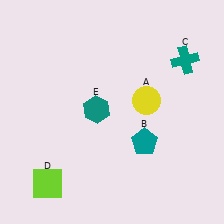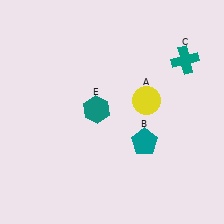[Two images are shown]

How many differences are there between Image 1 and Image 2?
There is 1 difference between the two images.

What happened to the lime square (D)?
The lime square (D) was removed in Image 2. It was in the bottom-left area of Image 1.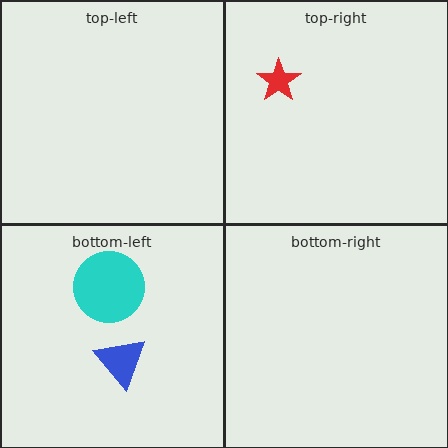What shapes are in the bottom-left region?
The cyan circle, the blue triangle.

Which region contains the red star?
The top-right region.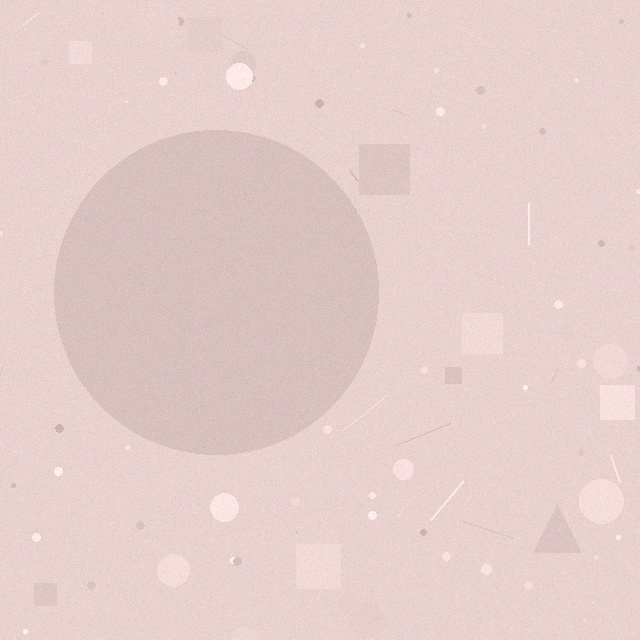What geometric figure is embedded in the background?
A circle is embedded in the background.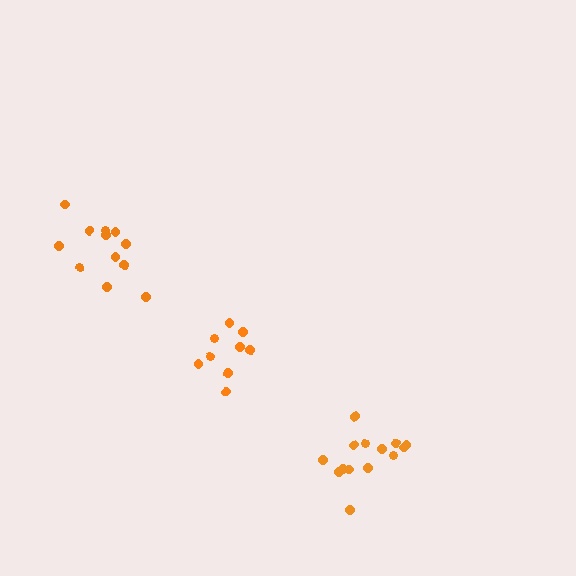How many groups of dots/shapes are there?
There are 3 groups.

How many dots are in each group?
Group 1: 14 dots, Group 2: 9 dots, Group 3: 12 dots (35 total).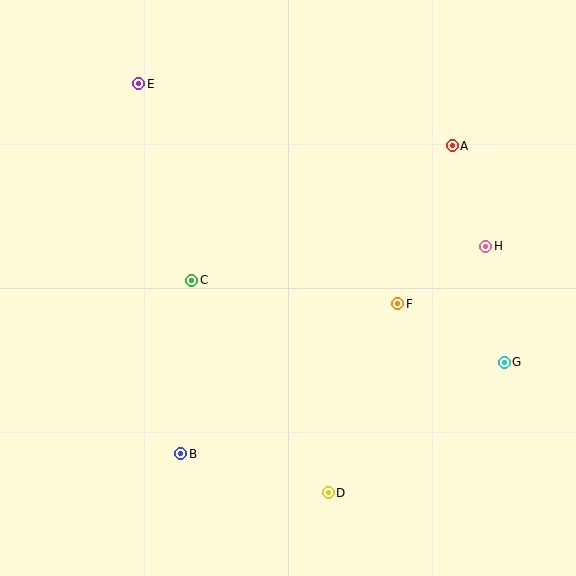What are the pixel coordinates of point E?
Point E is at (139, 84).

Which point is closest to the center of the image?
Point C at (192, 280) is closest to the center.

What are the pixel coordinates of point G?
Point G is at (504, 362).